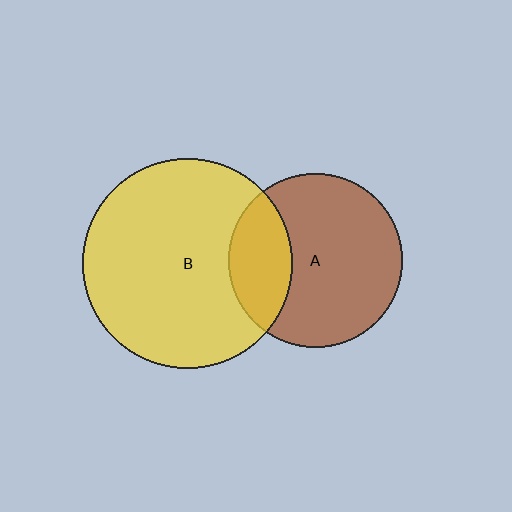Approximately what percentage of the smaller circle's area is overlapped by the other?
Approximately 25%.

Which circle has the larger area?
Circle B (yellow).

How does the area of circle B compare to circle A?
Approximately 1.4 times.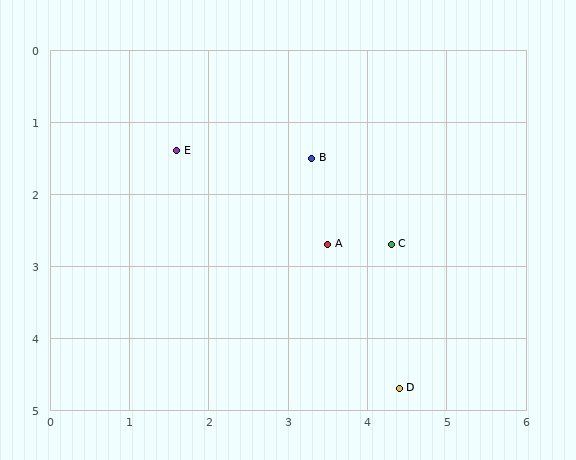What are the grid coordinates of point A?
Point A is at approximately (3.5, 2.7).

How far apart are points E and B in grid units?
Points E and B are about 1.7 grid units apart.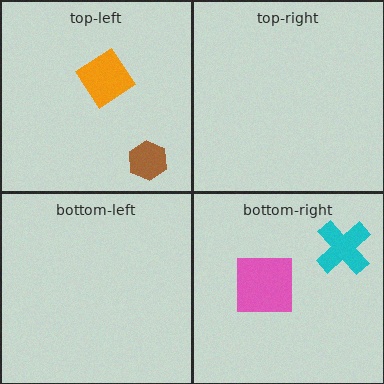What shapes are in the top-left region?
The orange diamond, the brown hexagon.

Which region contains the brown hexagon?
The top-left region.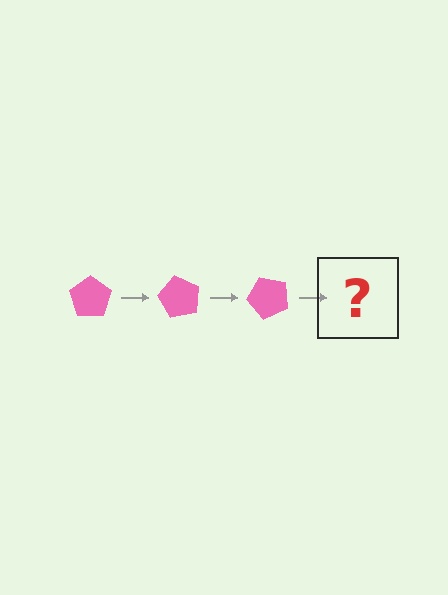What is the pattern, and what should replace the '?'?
The pattern is that the pentagon rotates 60 degrees each step. The '?' should be a pink pentagon rotated 180 degrees.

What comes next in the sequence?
The next element should be a pink pentagon rotated 180 degrees.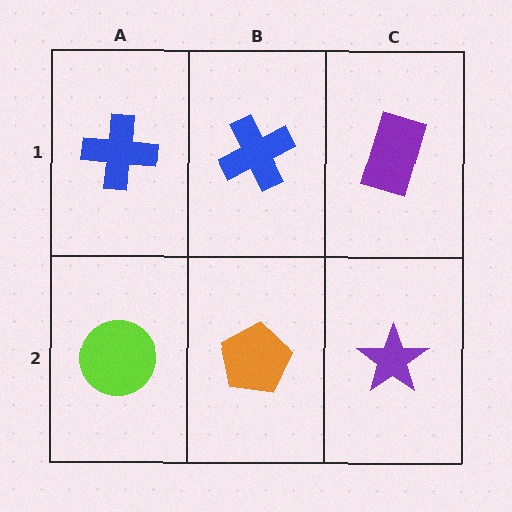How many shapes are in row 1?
3 shapes.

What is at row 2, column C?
A purple star.